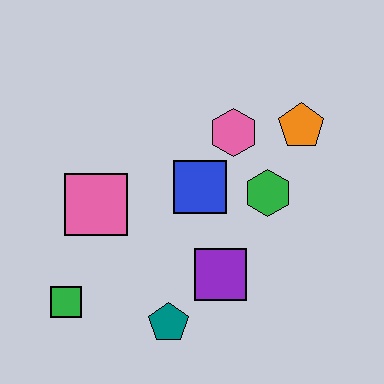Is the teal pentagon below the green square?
Yes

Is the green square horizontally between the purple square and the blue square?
No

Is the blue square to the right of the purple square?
No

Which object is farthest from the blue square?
The green square is farthest from the blue square.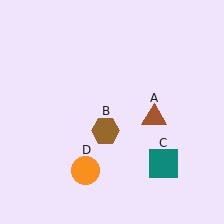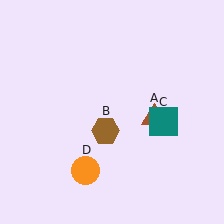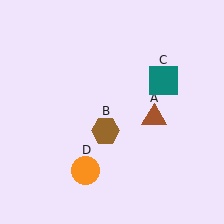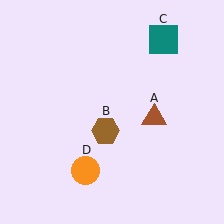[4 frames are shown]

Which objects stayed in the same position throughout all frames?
Brown triangle (object A) and brown hexagon (object B) and orange circle (object D) remained stationary.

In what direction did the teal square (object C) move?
The teal square (object C) moved up.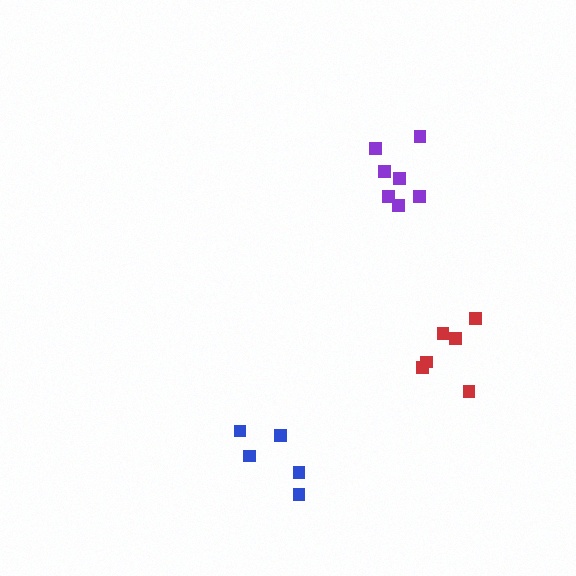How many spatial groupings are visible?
There are 3 spatial groupings.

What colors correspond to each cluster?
The clusters are colored: red, blue, purple.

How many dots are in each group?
Group 1: 6 dots, Group 2: 5 dots, Group 3: 7 dots (18 total).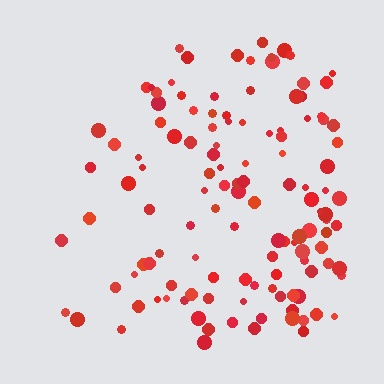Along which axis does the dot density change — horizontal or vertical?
Horizontal.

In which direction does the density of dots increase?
From left to right, with the right side densest.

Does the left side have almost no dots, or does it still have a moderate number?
Still a moderate number, just noticeably fewer than the right.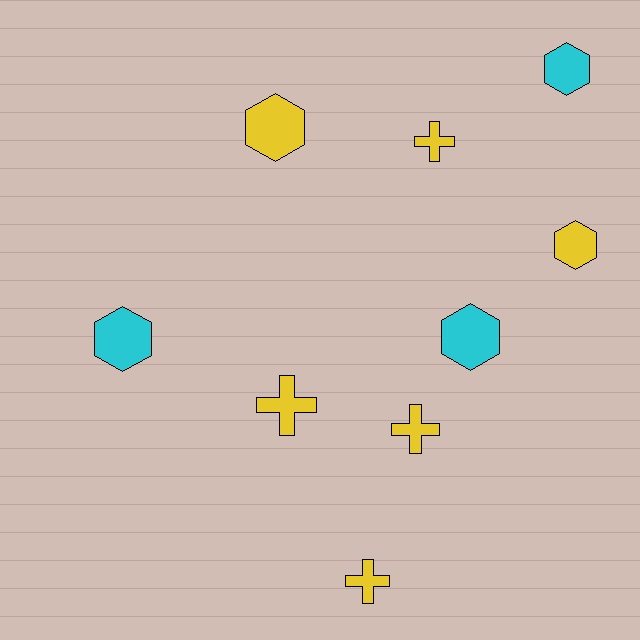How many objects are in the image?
There are 9 objects.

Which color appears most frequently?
Yellow, with 6 objects.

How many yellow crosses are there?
There are 4 yellow crosses.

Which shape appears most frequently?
Hexagon, with 5 objects.